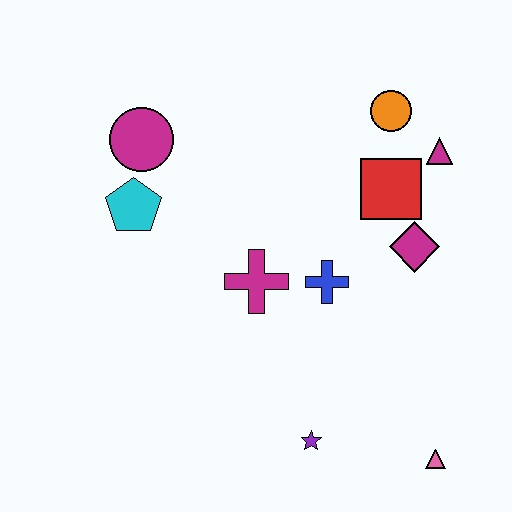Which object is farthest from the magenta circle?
The pink triangle is farthest from the magenta circle.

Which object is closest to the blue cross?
The magenta cross is closest to the blue cross.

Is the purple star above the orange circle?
No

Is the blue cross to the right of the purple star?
Yes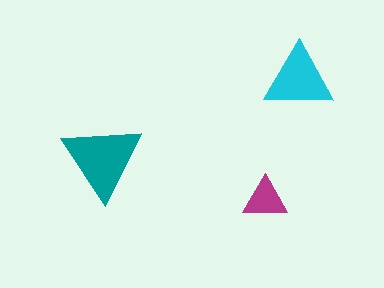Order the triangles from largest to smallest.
the teal one, the cyan one, the magenta one.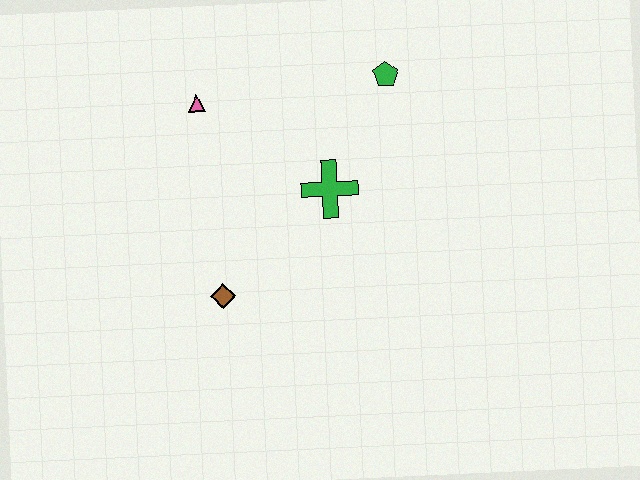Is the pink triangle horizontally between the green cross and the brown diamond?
No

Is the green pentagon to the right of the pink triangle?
Yes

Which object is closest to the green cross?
The green pentagon is closest to the green cross.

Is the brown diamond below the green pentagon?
Yes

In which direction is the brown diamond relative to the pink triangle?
The brown diamond is below the pink triangle.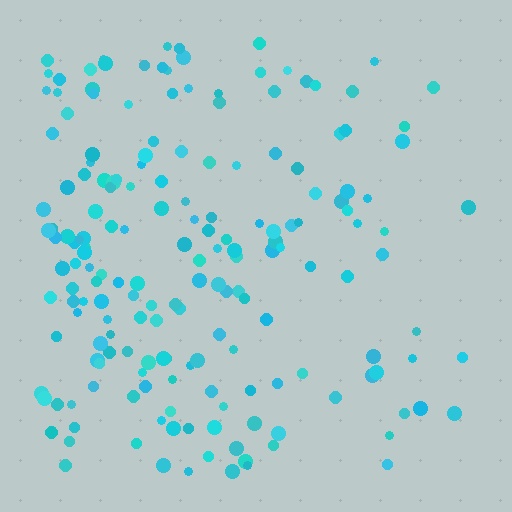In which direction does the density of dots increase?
From right to left, with the left side densest.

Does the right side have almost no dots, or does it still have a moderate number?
Still a moderate number, just noticeably fewer than the left.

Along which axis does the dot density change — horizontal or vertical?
Horizontal.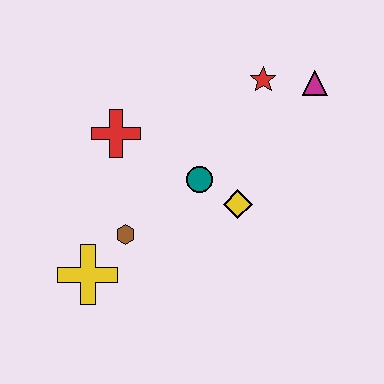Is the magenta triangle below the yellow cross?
No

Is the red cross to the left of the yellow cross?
No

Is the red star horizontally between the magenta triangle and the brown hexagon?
Yes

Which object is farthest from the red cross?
The magenta triangle is farthest from the red cross.